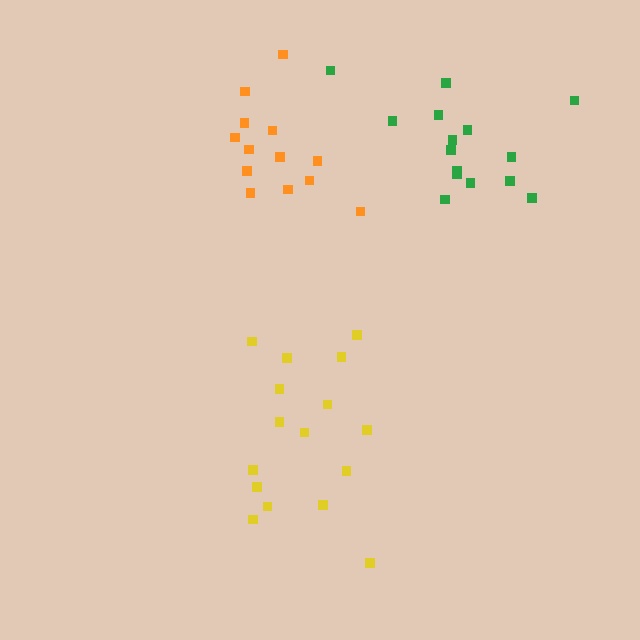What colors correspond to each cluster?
The clusters are colored: yellow, green, orange.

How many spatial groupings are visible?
There are 3 spatial groupings.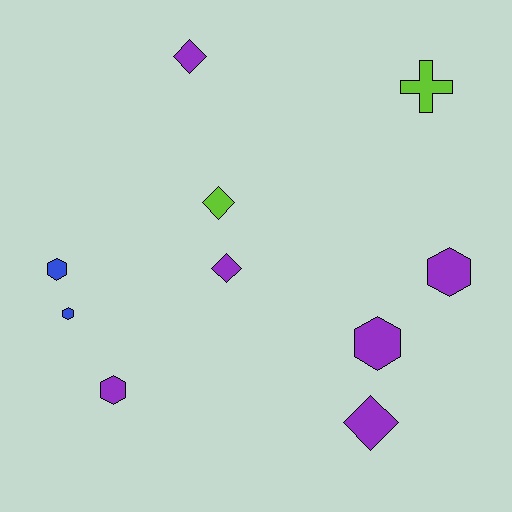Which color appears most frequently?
Purple, with 6 objects.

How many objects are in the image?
There are 10 objects.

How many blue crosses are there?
There are no blue crosses.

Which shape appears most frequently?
Hexagon, with 5 objects.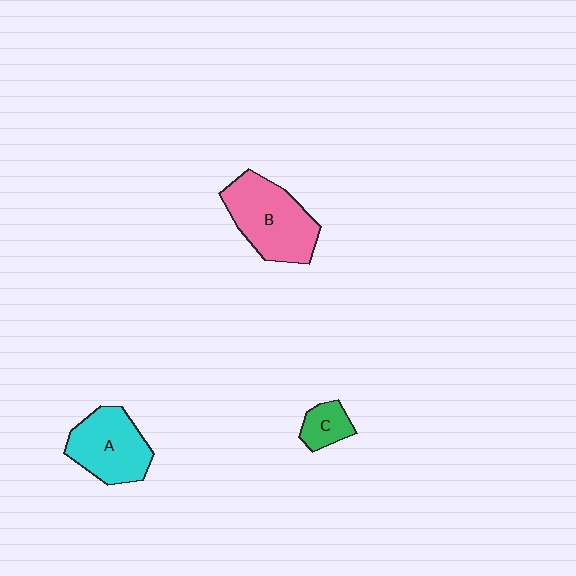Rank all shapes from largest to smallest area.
From largest to smallest: B (pink), A (cyan), C (green).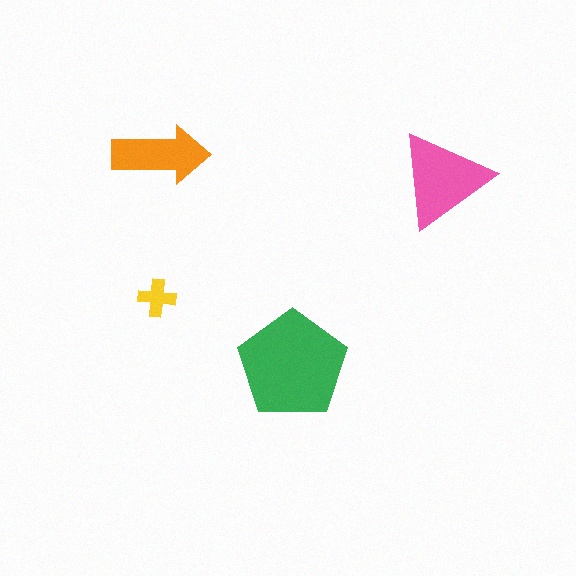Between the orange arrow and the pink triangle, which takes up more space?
The pink triangle.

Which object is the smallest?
The yellow cross.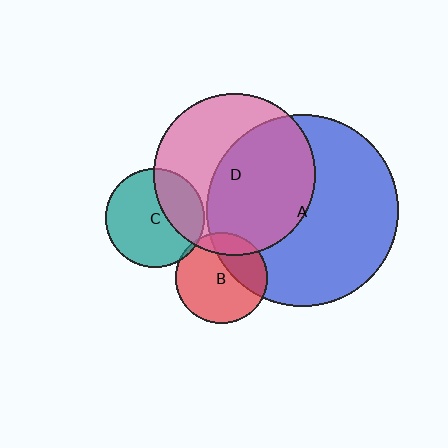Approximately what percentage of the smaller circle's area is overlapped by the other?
Approximately 5%.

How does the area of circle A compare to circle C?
Approximately 3.8 times.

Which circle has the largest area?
Circle A (blue).